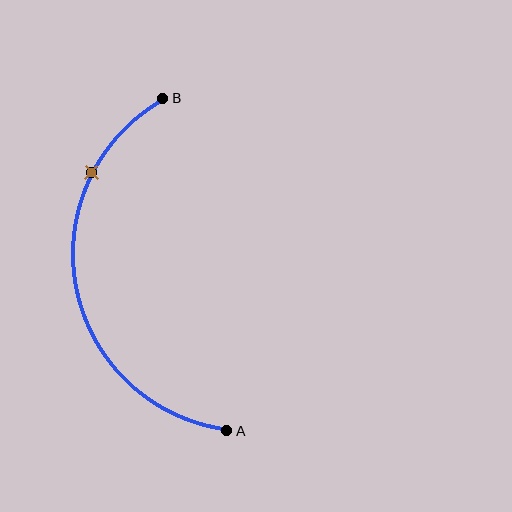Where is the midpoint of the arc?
The arc midpoint is the point on the curve farthest from the straight line joining A and B. It sits to the left of that line.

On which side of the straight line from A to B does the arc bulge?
The arc bulges to the left of the straight line connecting A and B.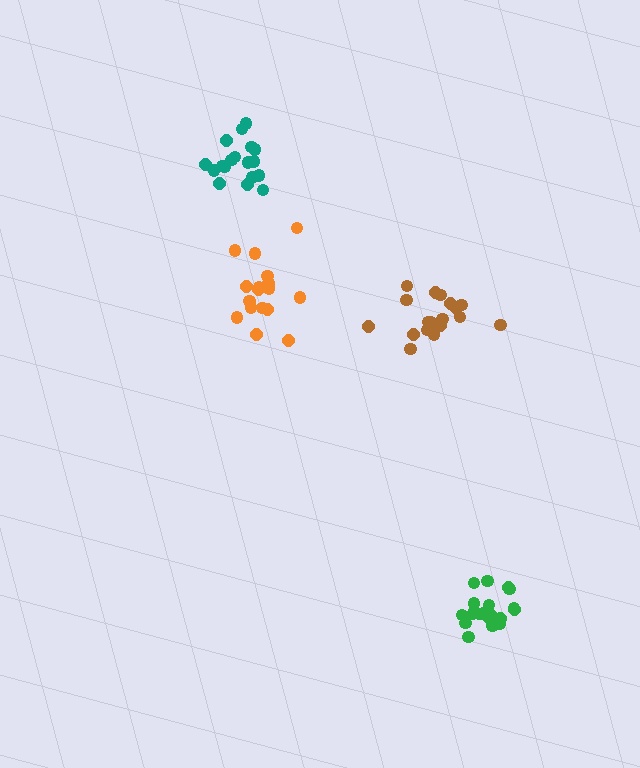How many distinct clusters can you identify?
There are 4 distinct clusters.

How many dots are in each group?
Group 1: 18 dots, Group 2: 18 dots, Group 3: 18 dots, Group 4: 20 dots (74 total).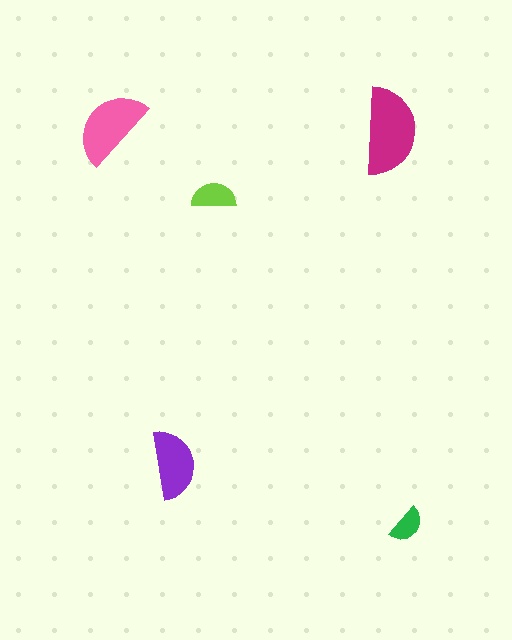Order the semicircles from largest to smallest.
the magenta one, the pink one, the purple one, the lime one, the green one.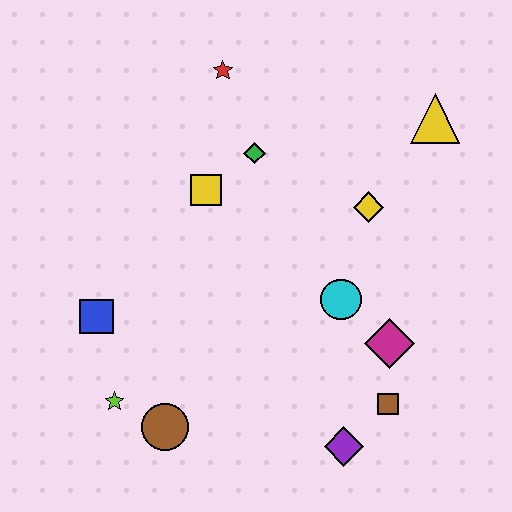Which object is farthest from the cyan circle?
The red star is farthest from the cyan circle.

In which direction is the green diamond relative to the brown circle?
The green diamond is above the brown circle.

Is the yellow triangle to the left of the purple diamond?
No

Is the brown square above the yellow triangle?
No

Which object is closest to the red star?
The green diamond is closest to the red star.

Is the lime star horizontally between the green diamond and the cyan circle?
No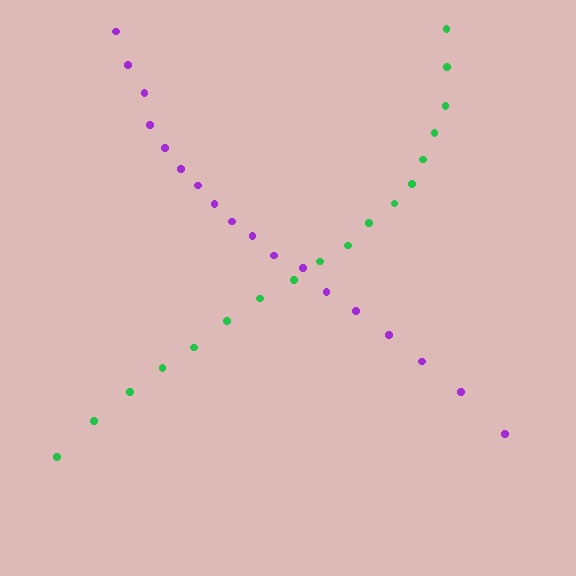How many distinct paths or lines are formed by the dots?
There are 2 distinct paths.